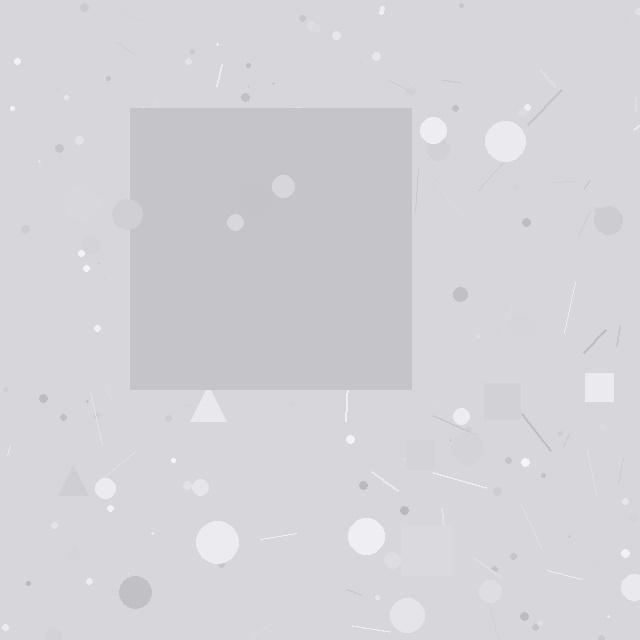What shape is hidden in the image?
A square is hidden in the image.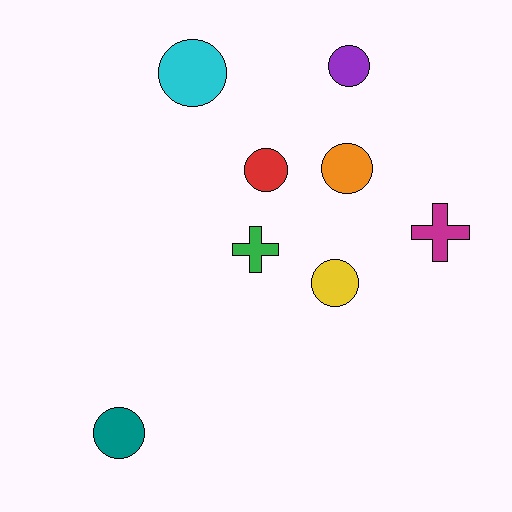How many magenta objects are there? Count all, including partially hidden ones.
There is 1 magenta object.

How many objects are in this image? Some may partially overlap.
There are 8 objects.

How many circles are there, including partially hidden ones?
There are 6 circles.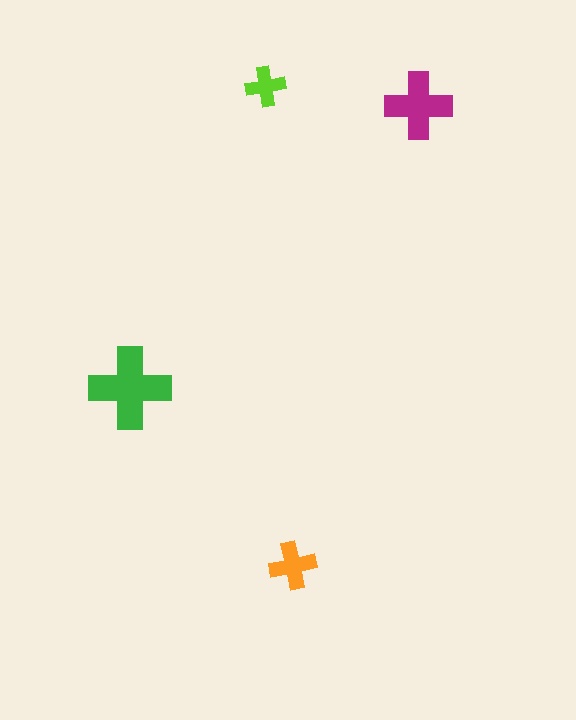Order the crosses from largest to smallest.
the green one, the magenta one, the orange one, the lime one.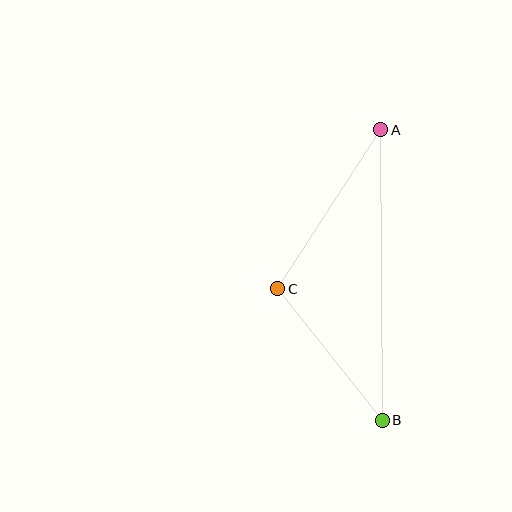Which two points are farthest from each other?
Points A and B are farthest from each other.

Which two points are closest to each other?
Points B and C are closest to each other.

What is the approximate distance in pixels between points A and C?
The distance between A and C is approximately 189 pixels.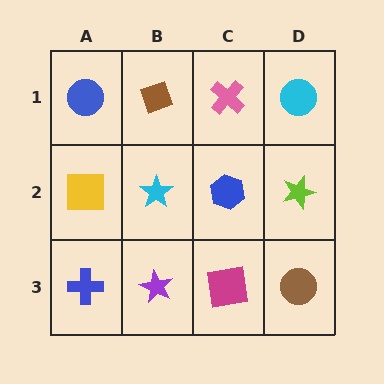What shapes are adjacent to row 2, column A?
A blue circle (row 1, column A), a blue cross (row 3, column A), a cyan star (row 2, column B).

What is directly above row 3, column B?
A cyan star.